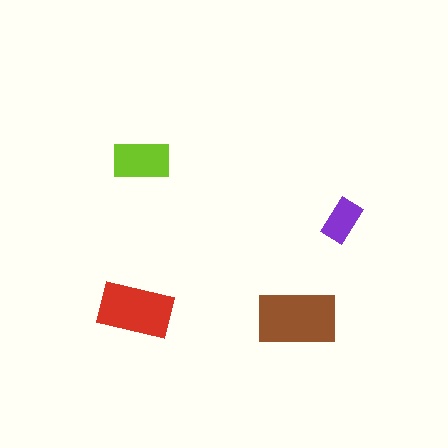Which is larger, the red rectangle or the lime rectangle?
The red one.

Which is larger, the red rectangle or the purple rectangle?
The red one.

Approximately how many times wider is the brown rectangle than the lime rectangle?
About 1.5 times wider.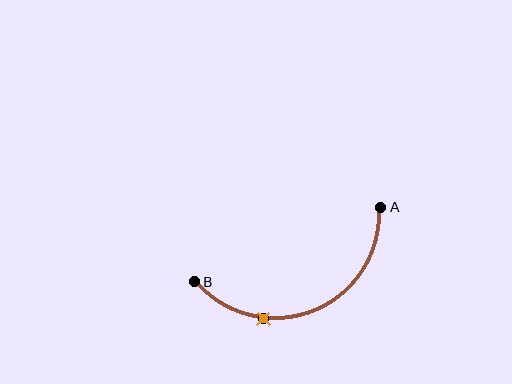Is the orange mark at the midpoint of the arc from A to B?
No. The orange mark lies on the arc but is closer to endpoint B. The arc midpoint would be at the point on the curve equidistant along the arc from both A and B.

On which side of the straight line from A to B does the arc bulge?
The arc bulges below the straight line connecting A and B.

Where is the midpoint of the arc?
The arc midpoint is the point on the curve farthest from the straight line joining A and B. It sits below that line.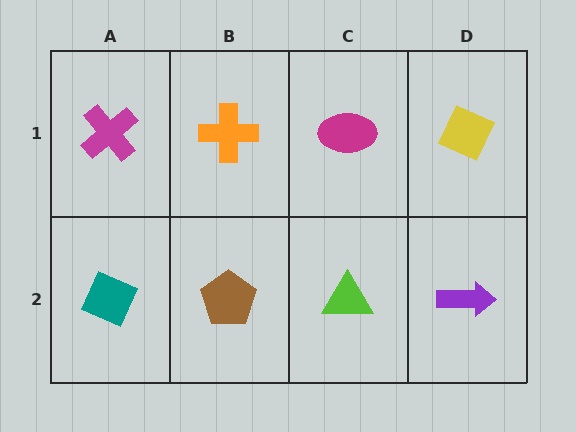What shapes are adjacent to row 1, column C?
A lime triangle (row 2, column C), an orange cross (row 1, column B), a yellow diamond (row 1, column D).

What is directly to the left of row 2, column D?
A lime triangle.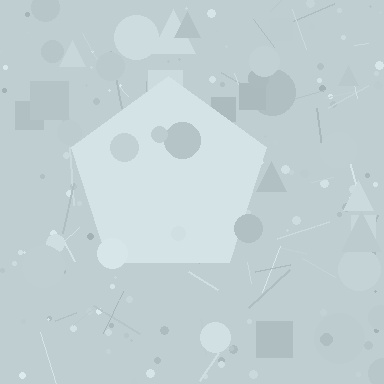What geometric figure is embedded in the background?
A pentagon is embedded in the background.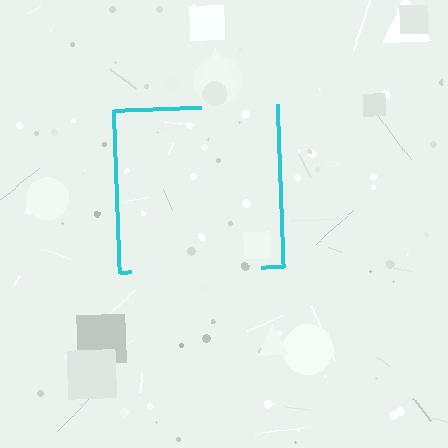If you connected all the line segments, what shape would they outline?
They would outline a square.